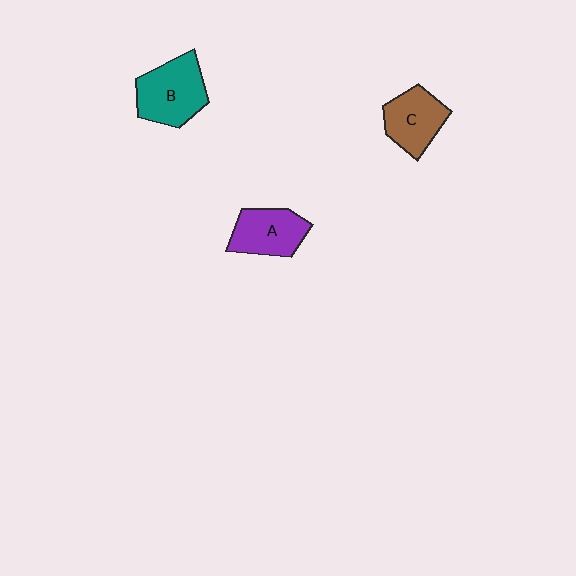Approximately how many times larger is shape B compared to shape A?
Approximately 1.2 times.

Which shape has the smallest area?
Shape C (brown).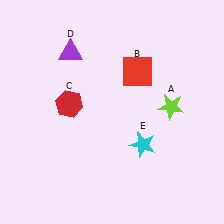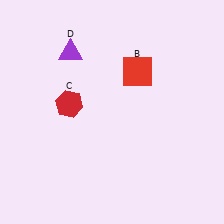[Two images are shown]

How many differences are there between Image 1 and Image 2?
There are 2 differences between the two images.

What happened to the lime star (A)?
The lime star (A) was removed in Image 2. It was in the top-right area of Image 1.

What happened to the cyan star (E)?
The cyan star (E) was removed in Image 2. It was in the bottom-right area of Image 1.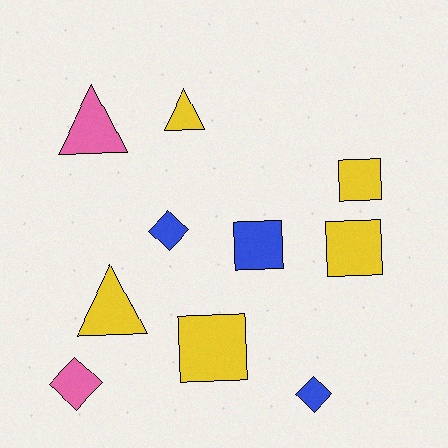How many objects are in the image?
There are 10 objects.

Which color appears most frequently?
Yellow, with 5 objects.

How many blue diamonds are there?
There are 2 blue diamonds.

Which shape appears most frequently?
Square, with 4 objects.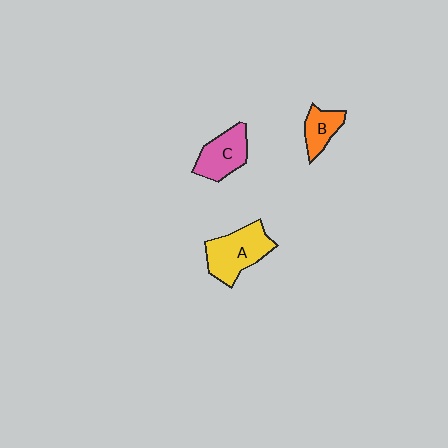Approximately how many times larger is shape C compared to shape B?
Approximately 1.4 times.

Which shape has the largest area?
Shape A (yellow).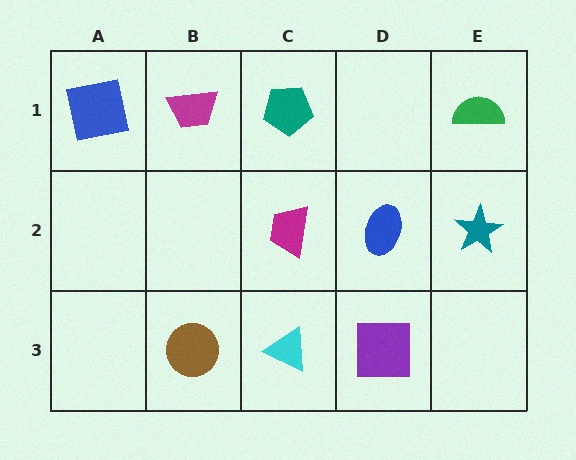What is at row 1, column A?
A blue square.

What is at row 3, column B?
A brown circle.